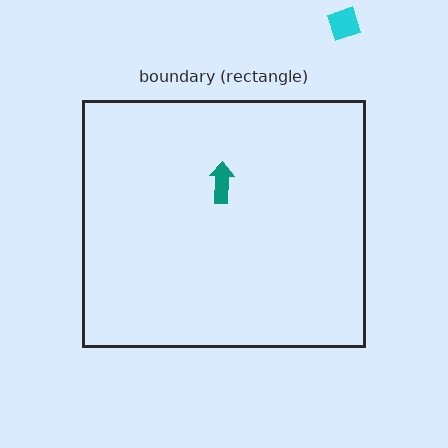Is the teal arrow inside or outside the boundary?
Inside.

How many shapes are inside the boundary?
1 inside, 1 outside.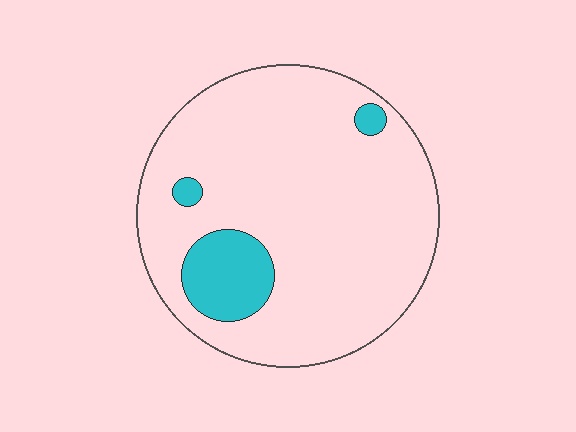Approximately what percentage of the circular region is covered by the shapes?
Approximately 10%.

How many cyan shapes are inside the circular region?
3.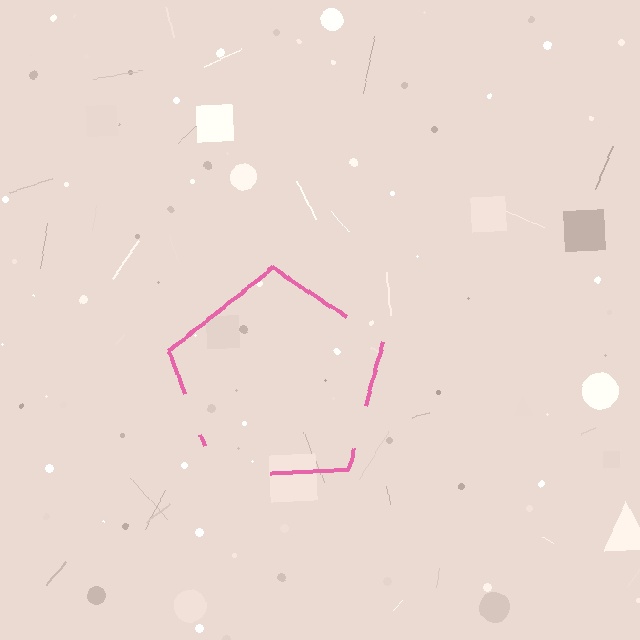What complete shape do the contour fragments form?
The contour fragments form a pentagon.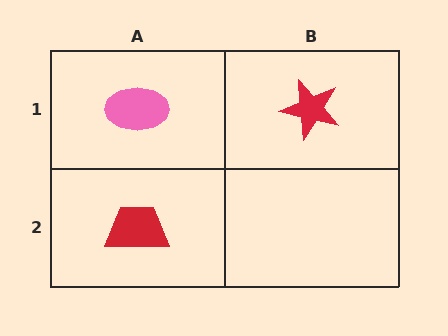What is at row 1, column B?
A red star.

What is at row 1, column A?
A pink ellipse.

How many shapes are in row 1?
2 shapes.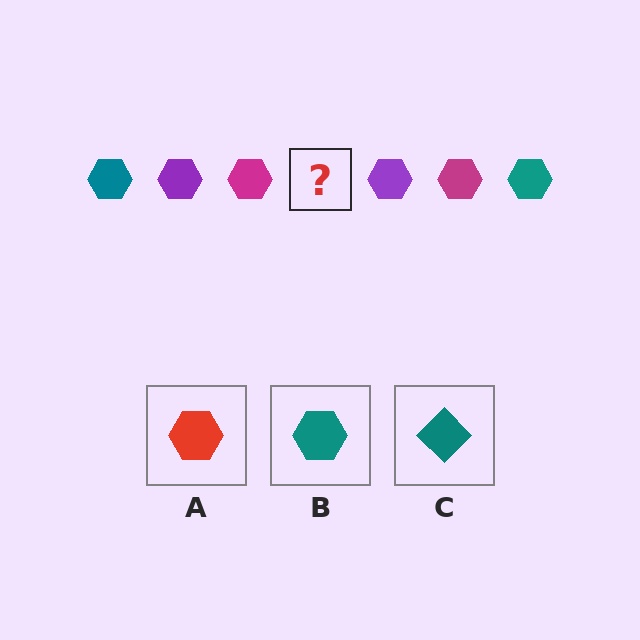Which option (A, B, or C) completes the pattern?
B.